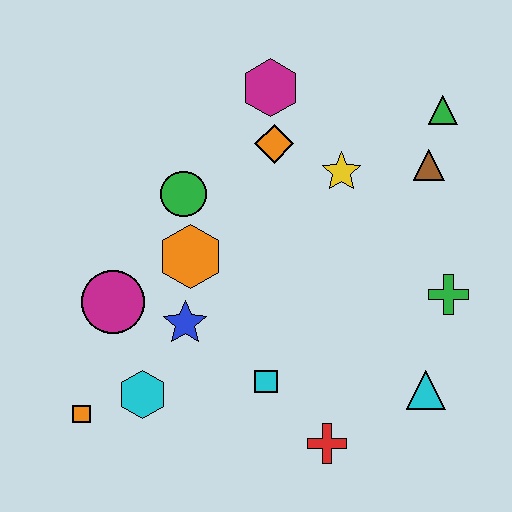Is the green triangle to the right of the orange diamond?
Yes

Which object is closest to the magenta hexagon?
The orange diamond is closest to the magenta hexagon.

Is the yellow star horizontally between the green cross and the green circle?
Yes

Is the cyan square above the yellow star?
No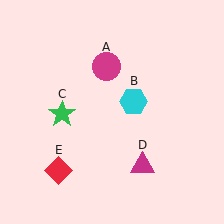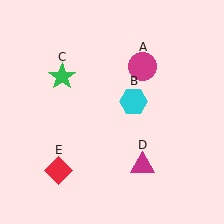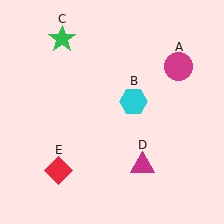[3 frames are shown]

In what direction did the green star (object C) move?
The green star (object C) moved up.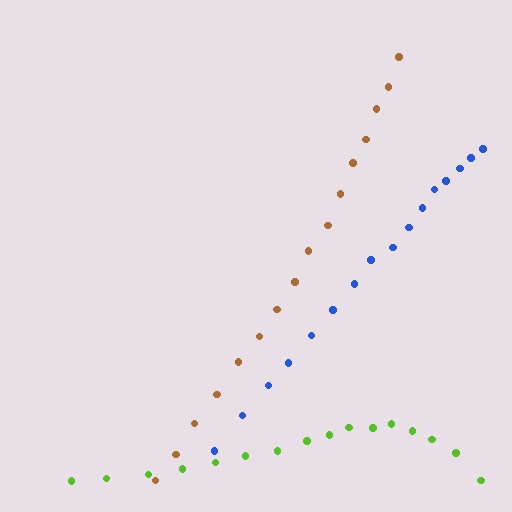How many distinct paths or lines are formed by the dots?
There are 3 distinct paths.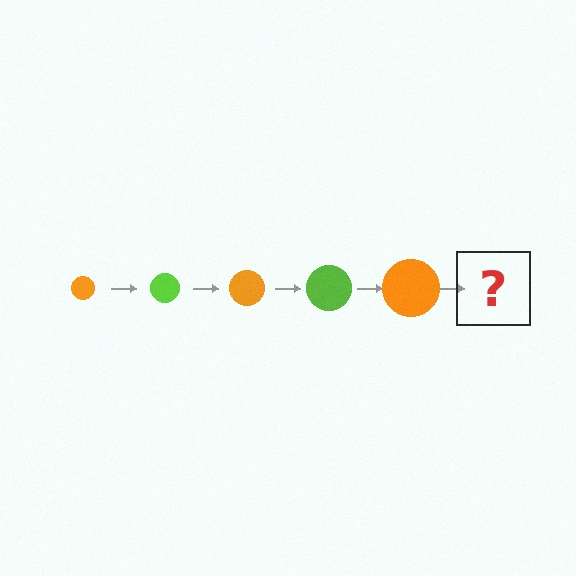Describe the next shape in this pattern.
It should be a lime circle, larger than the previous one.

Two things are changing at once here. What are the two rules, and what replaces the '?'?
The two rules are that the circle grows larger each step and the color cycles through orange and lime. The '?' should be a lime circle, larger than the previous one.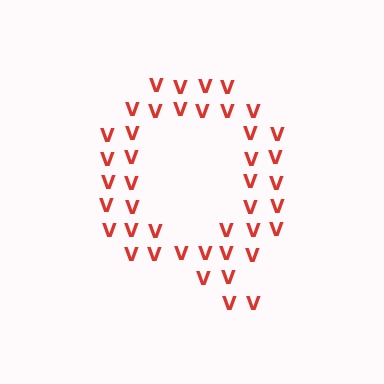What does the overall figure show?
The overall figure shows the letter Q.